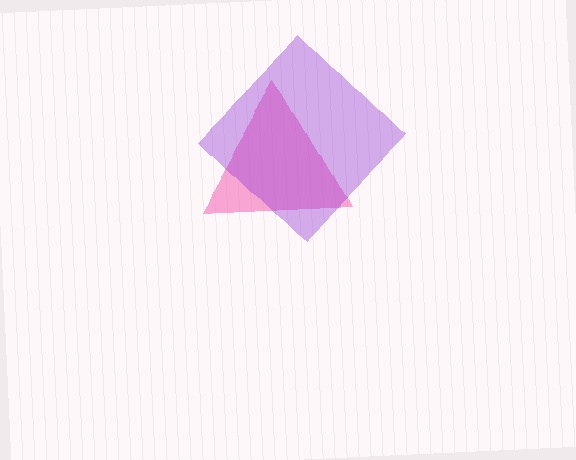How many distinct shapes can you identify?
There are 2 distinct shapes: a pink triangle, a purple diamond.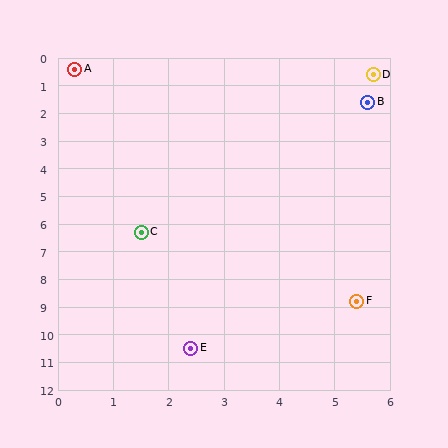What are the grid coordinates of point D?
Point D is at approximately (5.7, 0.6).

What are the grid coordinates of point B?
Point B is at approximately (5.6, 1.6).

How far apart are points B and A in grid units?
Points B and A are about 5.4 grid units apart.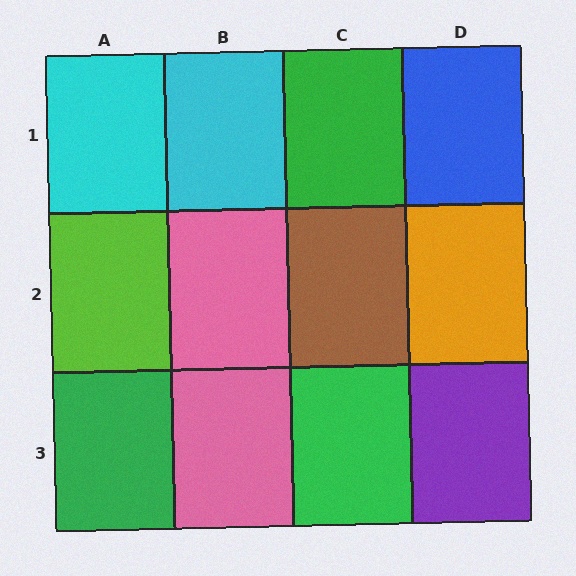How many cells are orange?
1 cell is orange.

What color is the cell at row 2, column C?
Brown.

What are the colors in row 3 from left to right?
Green, pink, green, purple.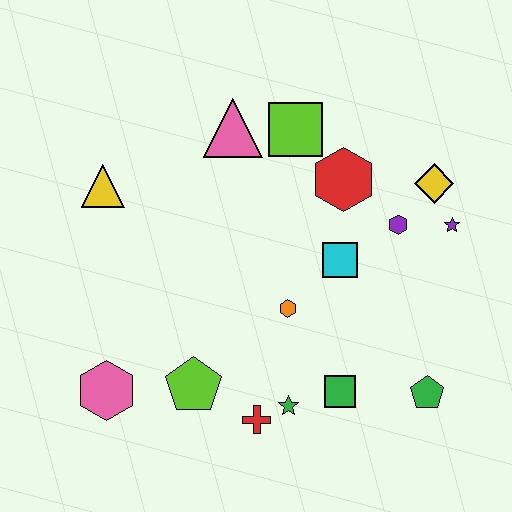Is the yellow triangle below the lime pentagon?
No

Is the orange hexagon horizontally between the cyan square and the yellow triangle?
Yes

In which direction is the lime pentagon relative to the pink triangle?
The lime pentagon is below the pink triangle.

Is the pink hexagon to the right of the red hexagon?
No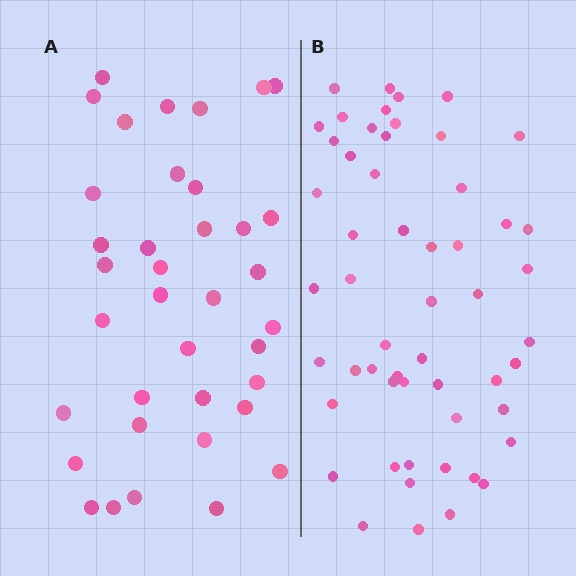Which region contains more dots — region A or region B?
Region B (the right region) has more dots.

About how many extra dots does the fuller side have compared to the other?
Region B has approximately 15 more dots than region A.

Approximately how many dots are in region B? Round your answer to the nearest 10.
About 50 dots. (The exact count is 54, which rounds to 50.)